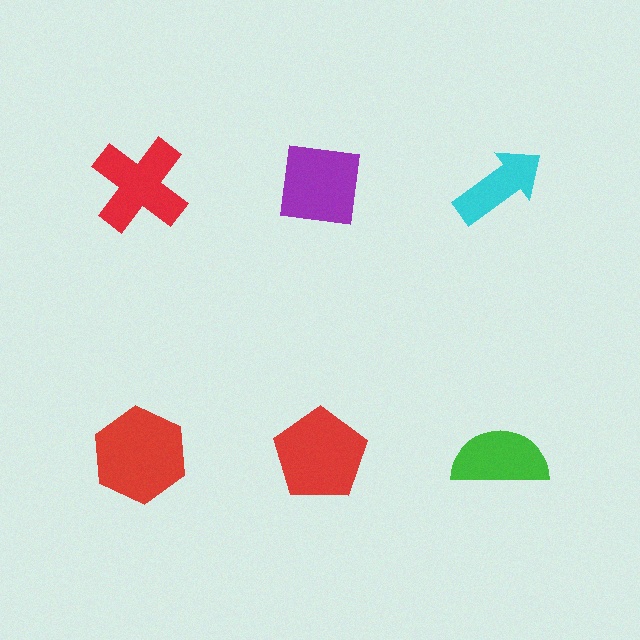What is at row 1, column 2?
A purple square.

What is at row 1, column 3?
A cyan arrow.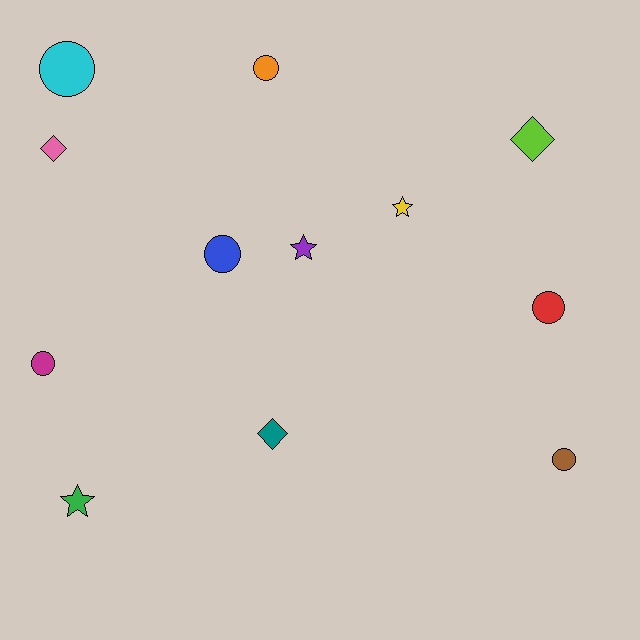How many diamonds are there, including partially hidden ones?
There are 3 diamonds.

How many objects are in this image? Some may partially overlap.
There are 12 objects.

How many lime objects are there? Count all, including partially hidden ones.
There is 1 lime object.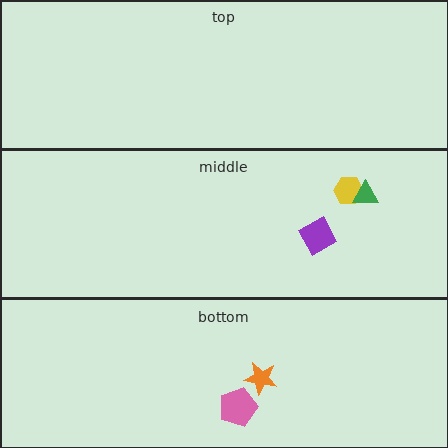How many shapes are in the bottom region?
2.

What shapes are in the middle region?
The yellow hexagon, the purple diamond, the green triangle.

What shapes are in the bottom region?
The pink pentagon, the orange star.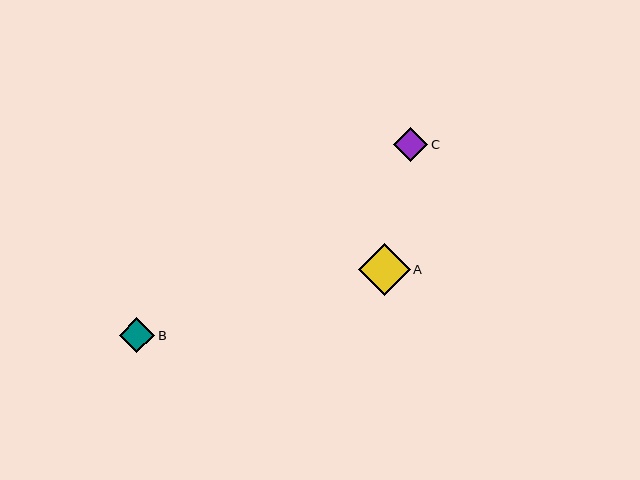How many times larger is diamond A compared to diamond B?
Diamond A is approximately 1.5 times the size of diamond B.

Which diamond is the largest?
Diamond A is the largest with a size of approximately 51 pixels.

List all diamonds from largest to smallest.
From largest to smallest: A, B, C.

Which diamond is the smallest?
Diamond C is the smallest with a size of approximately 34 pixels.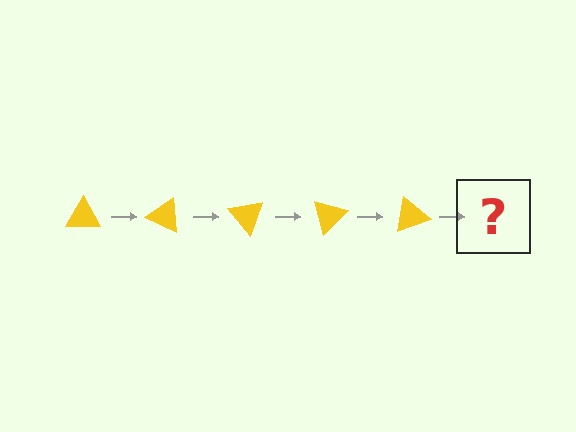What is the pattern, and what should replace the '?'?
The pattern is that the triangle rotates 25 degrees each step. The '?' should be a yellow triangle rotated 125 degrees.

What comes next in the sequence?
The next element should be a yellow triangle rotated 125 degrees.